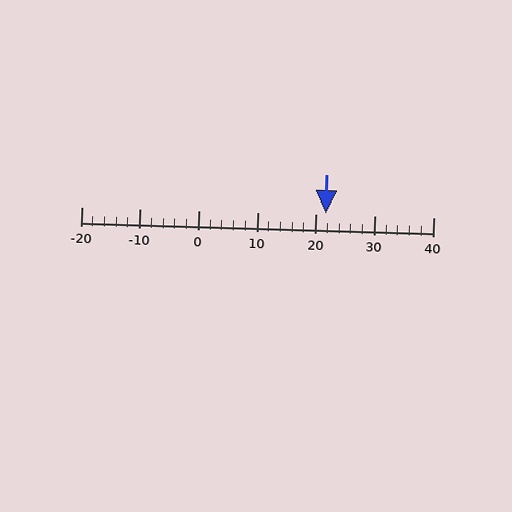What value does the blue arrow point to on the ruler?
The blue arrow points to approximately 22.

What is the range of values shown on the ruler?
The ruler shows values from -20 to 40.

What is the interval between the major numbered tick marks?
The major tick marks are spaced 10 units apart.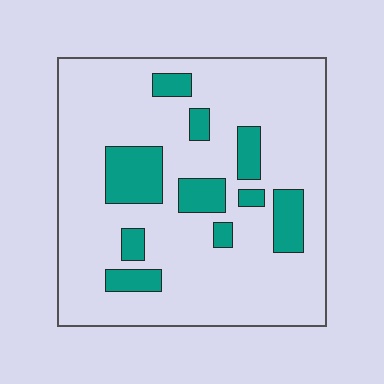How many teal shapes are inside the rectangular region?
10.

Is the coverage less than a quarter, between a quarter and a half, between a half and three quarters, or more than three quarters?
Less than a quarter.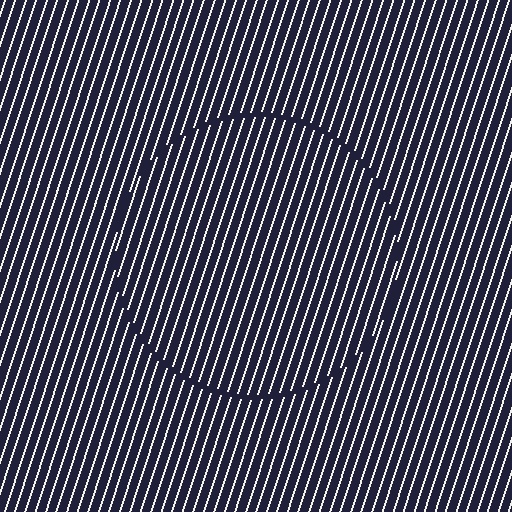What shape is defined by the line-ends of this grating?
An illusory circle. The interior of the shape contains the same grating, shifted by half a period — the contour is defined by the phase discontinuity where line-ends from the inner and outer gratings abut.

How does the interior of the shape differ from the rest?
The interior of the shape contains the same grating, shifted by half a period — the contour is defined by the phase discontinuity where line-ends from the inner and outer gratings abut.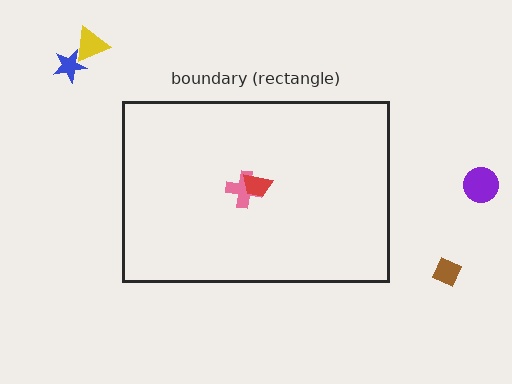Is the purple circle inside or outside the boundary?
Outside.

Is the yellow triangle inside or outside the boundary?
Outside.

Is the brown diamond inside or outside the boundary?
Outside.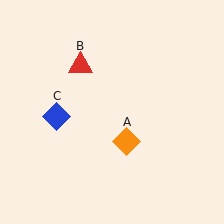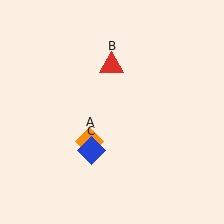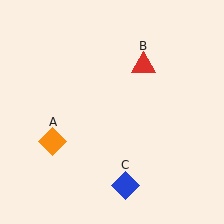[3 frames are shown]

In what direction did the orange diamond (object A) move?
The orange diamond (object A) moved left.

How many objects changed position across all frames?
3 objects changed position: orange diamond (object A), red triangle (object B), blue diamond (object C).